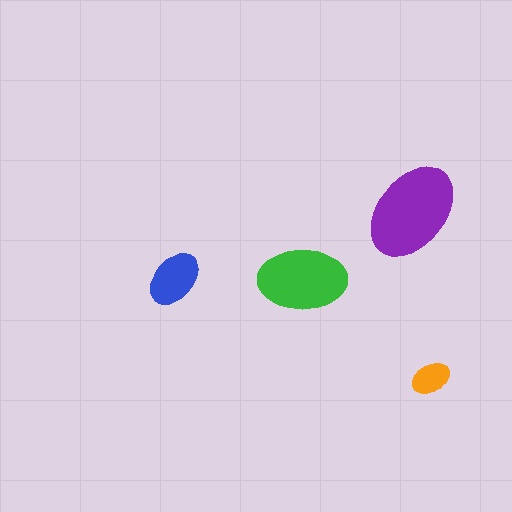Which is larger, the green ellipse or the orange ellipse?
The green one.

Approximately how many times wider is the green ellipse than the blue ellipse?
About 1.5 times wider.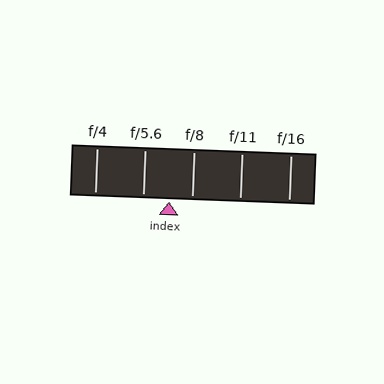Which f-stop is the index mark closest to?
The index mark is closest to f/8.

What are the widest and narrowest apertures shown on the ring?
The widest aperture shown is f/4 and the narrowest is f/16.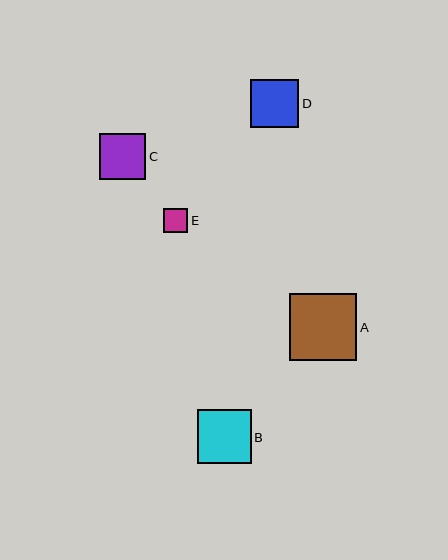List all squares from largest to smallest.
From largest to smallest: A, B, D, C, E.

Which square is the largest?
Square A is the largest with a size of approximately 67 pixels.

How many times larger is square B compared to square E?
Square B is approximately 2.2 times the size of square E.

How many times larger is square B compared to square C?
Square B is approximately 1.2 times the size of square C.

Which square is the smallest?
Square E is the smallest with a size of approximately 24 pixels.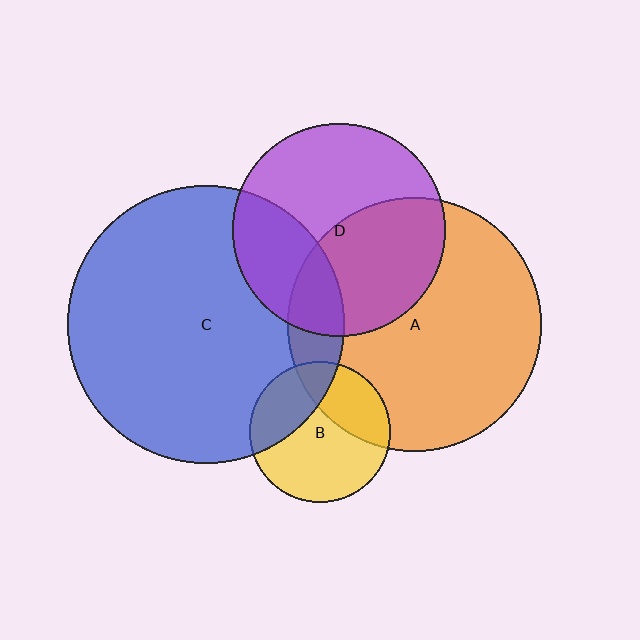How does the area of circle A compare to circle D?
Approximately 1.4 times.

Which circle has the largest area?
Circle C (blue).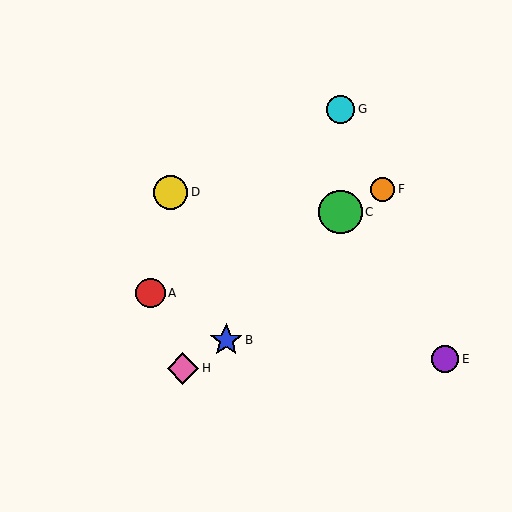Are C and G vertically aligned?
Yes, both are at x≈340.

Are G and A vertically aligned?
No, G is at x≈340 and A is at x≈151.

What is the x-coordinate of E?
Object E is at x≈445.